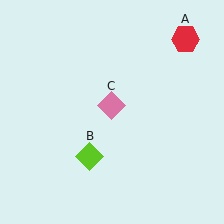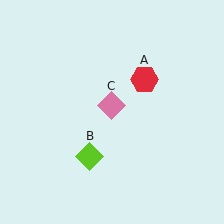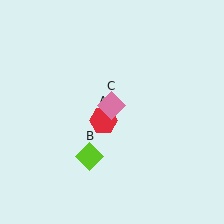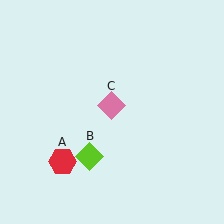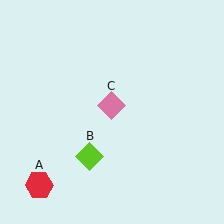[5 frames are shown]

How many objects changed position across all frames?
1 object changed position: red hexagon (object A).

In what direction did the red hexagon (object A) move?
The red hexagon (object A) moved down and to the left.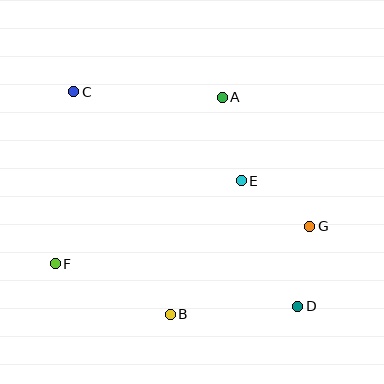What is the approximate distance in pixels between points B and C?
The distance between B and C is approximately 242 pixels.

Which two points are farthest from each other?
Points C and D are farthest from each other.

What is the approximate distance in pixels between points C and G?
The distance between C and G is approximately 272 pixels.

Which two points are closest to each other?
Points D and G are closest to each other.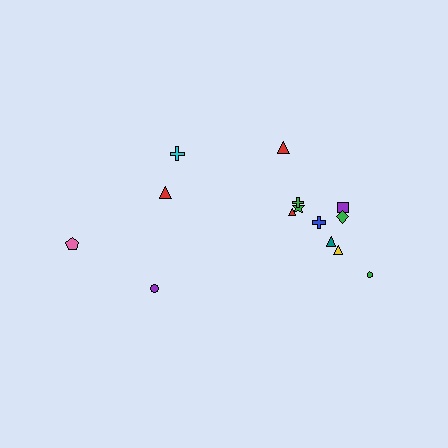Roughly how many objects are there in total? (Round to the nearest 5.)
Roughly 15 objects in total.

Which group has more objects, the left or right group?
The right group.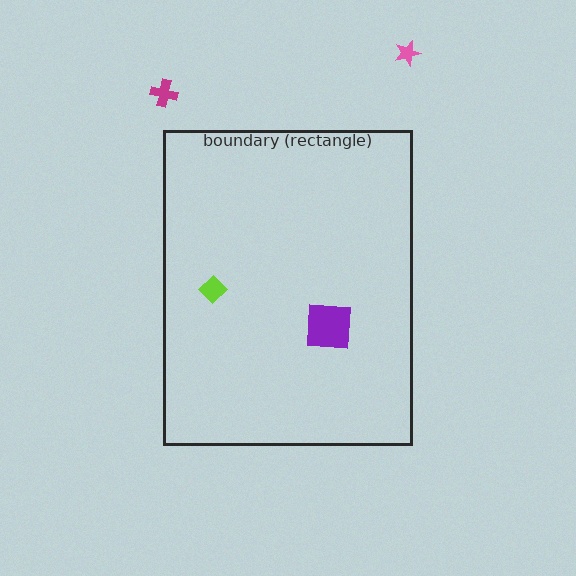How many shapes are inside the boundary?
2 inside, 2 outside.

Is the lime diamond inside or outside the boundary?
Inside.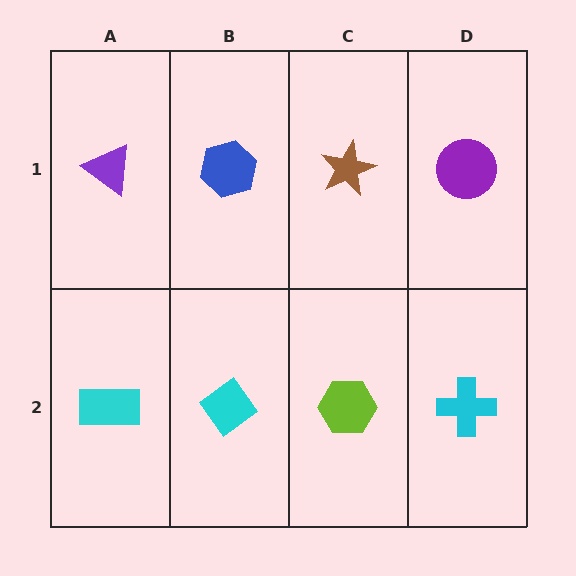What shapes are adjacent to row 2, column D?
A purple circle (row 1, column D), a lime hexagon (row 2, column C).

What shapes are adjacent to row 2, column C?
A brown star (row 1, column C), a cyan diamond (row 2, column B), a cyan cross (row 2, column D).